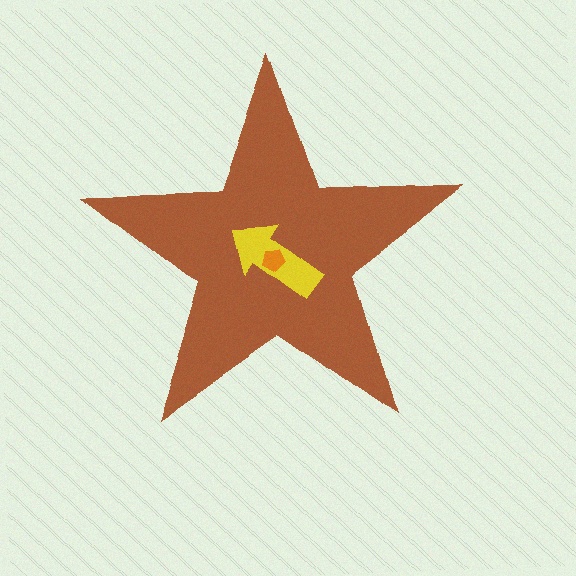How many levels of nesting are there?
3.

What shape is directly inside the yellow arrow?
The orange pentagon.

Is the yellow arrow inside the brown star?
Yes.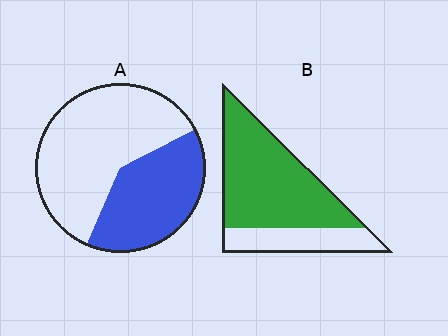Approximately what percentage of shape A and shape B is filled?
A is approximately 40% and B is approximately 75%.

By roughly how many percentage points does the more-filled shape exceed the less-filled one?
By roughly 35 percentage points (B over A).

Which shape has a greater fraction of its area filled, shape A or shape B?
Shape B.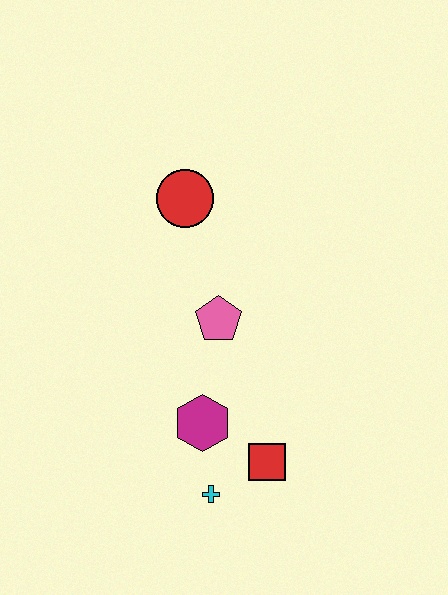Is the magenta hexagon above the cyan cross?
Yes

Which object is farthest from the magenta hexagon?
The red circle is farthest from the magenta hexagon.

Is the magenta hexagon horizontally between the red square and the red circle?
Yes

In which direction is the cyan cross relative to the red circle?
The cyan cross is below the red circle.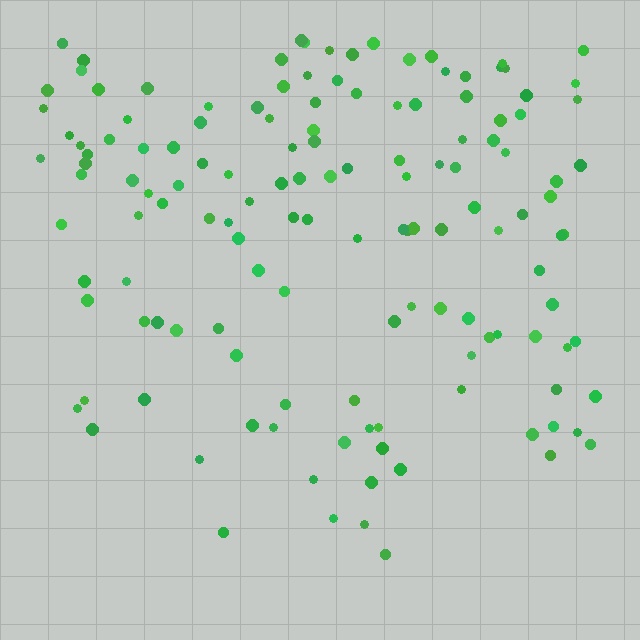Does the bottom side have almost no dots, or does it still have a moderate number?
Still a moderate number, just noticeably fewer than the top.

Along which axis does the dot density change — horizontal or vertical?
Vertical.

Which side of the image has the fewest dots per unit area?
The bottom.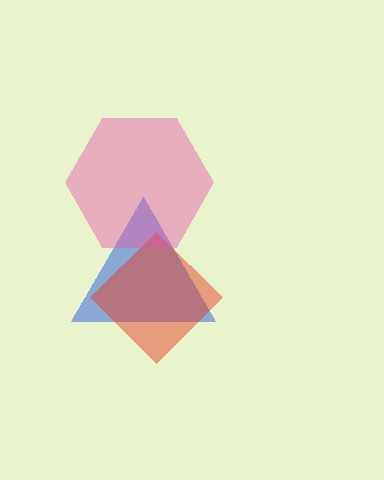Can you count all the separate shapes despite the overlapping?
Yes, there are 3 separate shapes.